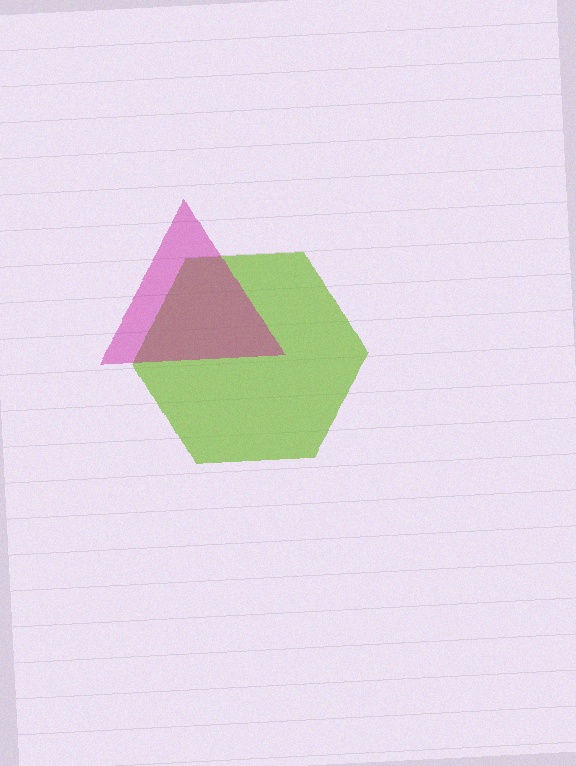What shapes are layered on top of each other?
The layered shapes are: a lime hexagon, a magenta triangle.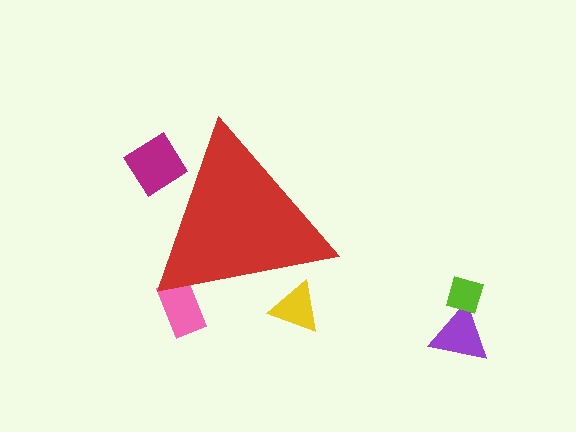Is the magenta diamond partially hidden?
Yes, the magenta diamond is partially hidden behind the red triangle.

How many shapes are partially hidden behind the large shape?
3 shapes are partially hidden.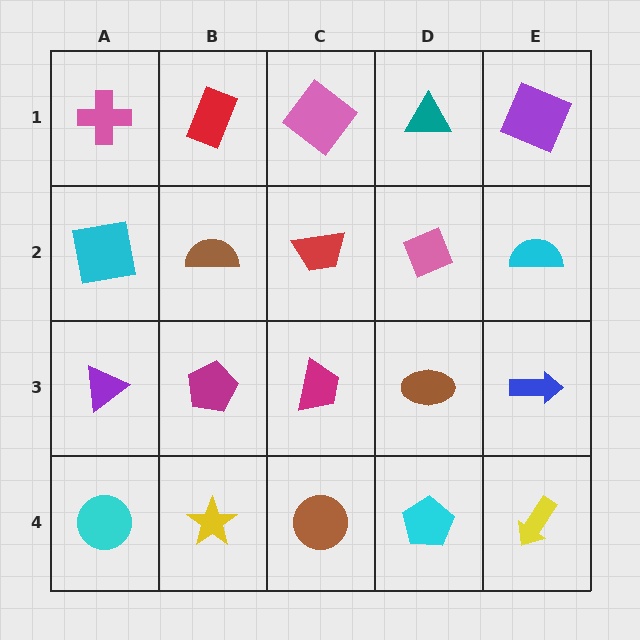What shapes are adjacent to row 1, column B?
A brown semicircle (row 2, column B), a pink cross (row 1, column A), a pink diamond (row 1, column C).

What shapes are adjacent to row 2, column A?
A pink cross (row 1, column A), a purple triangle (row 3, column A), a brown semicircle (row 2, column B).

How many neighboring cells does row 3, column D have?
4.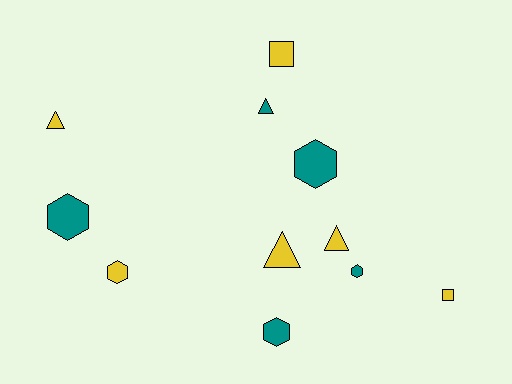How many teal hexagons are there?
There are 4 teal hexagons.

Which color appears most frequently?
Yellow, with 6 objects.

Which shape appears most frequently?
Hexagon, with 5 objects.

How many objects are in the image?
There are 11 objects.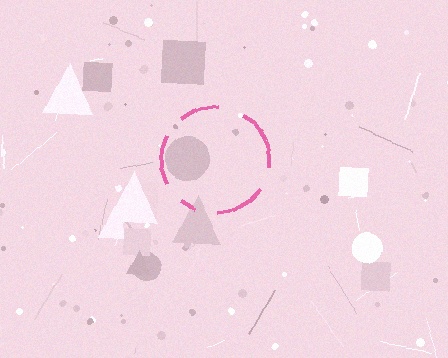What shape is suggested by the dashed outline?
The dashed outline suggests a circle.